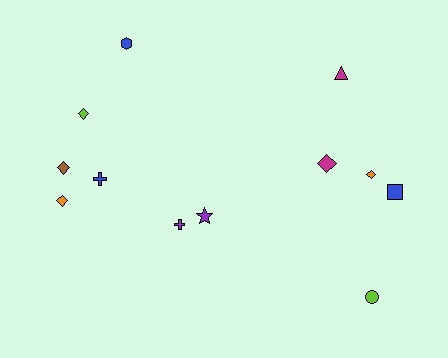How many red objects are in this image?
There are no red objects.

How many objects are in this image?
There are 12 objects.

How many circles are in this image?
There is 1 circle.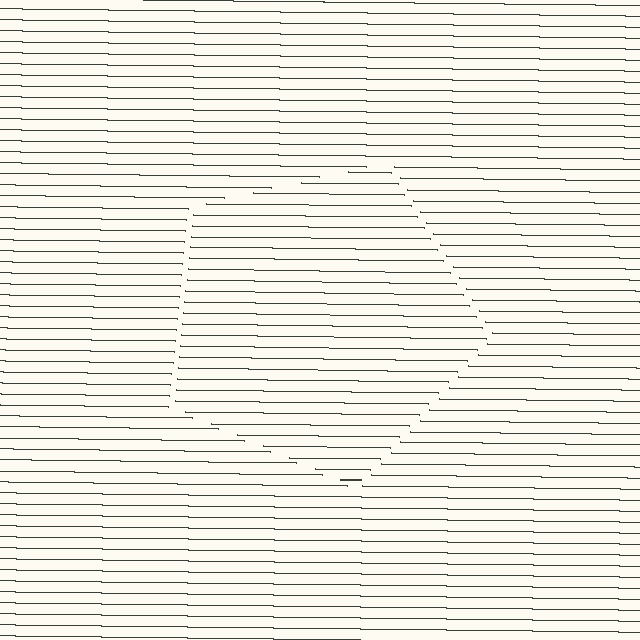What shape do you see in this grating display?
An illusory pentagon. The interior of the shape contains the same grating, shifted by half a period — the contour is defined by the phase discontinuity where line-ends from the inner and outer gratings abut.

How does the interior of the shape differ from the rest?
The interior of the shape contains the same grating, shifted by half a period — the contour is defined by the phase discontinuity where line-ends from the inner and outer gratings abut.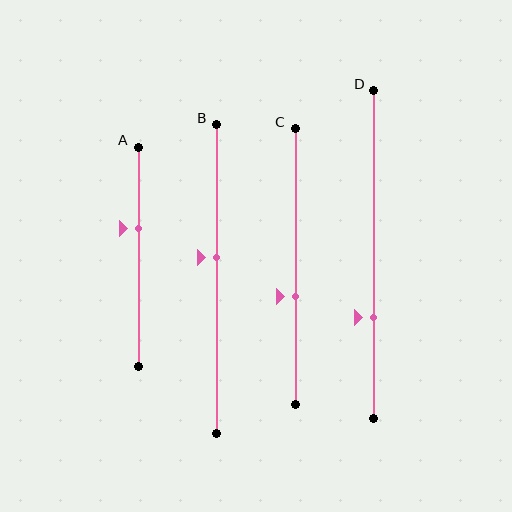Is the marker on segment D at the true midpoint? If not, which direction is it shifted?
No, the marker on segment D is shifted downward by about 19% of the segment length.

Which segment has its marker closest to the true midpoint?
Segment B has its marker closest to the true midpoint.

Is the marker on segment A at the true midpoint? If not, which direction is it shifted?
No, the marker on segment A is shifted upward by about 13% of the segment length.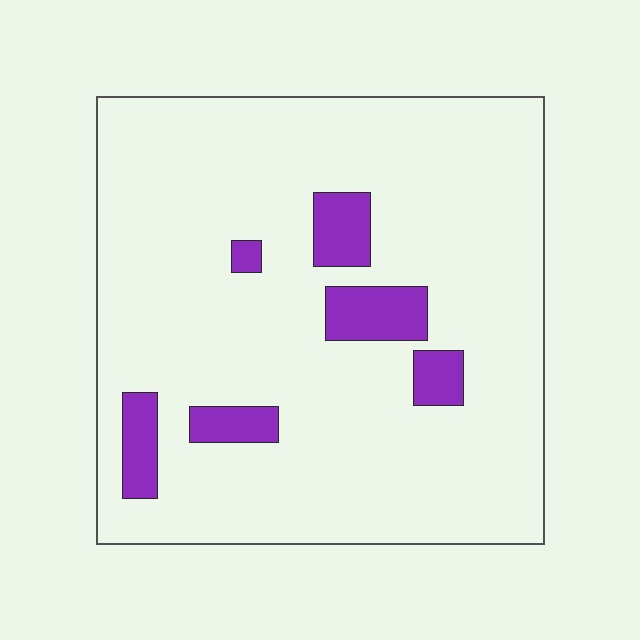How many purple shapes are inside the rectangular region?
6.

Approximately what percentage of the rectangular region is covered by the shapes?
Approximately 10%.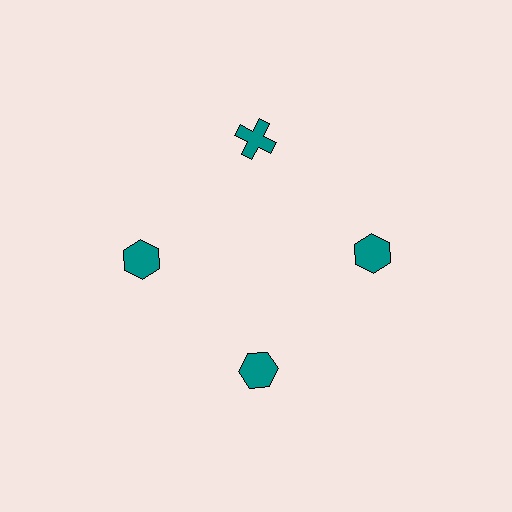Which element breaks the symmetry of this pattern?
The teal cross at roughly the 12 o'clock position breaks the symmetry. All other shapes are teal hexagons.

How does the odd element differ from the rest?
It has a different shape: cross instead of hexagon.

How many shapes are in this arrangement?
There are 4 shapes arranged in a ring pattern.